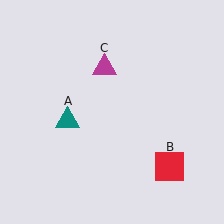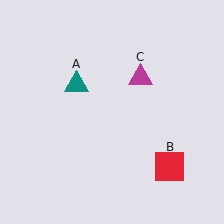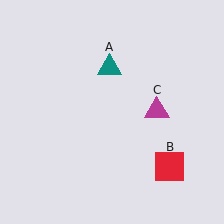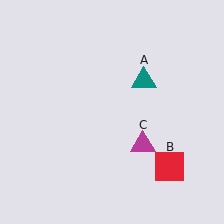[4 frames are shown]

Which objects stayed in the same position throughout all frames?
Red square (object B) remained stationary.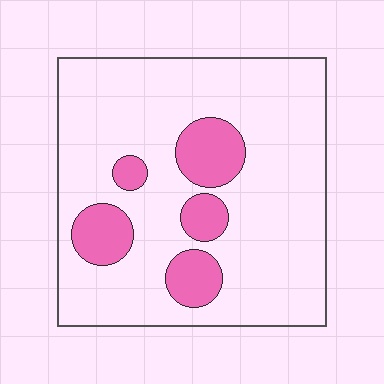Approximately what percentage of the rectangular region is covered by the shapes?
Approximately 15%.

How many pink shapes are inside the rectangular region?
5.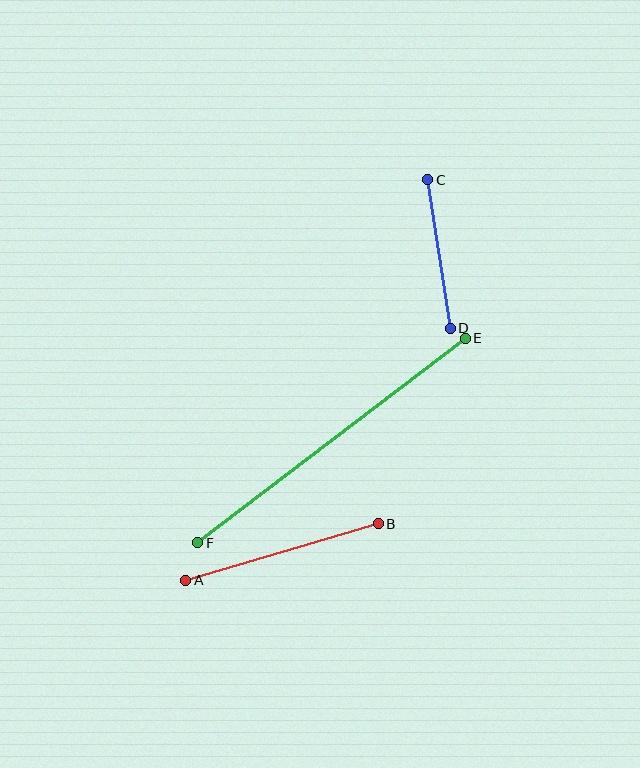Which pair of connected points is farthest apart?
Points E and F are farthest apart.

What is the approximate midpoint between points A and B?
The midpoint is at approximately (282, 552) pixels.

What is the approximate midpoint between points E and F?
The midpoint is at approximately (331, 440) pixels.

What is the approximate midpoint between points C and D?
The midpoint is at approximately (439, 254) pixels.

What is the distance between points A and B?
The distance is approximately 201 pixels.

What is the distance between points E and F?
The distance is approximately 337 pixels.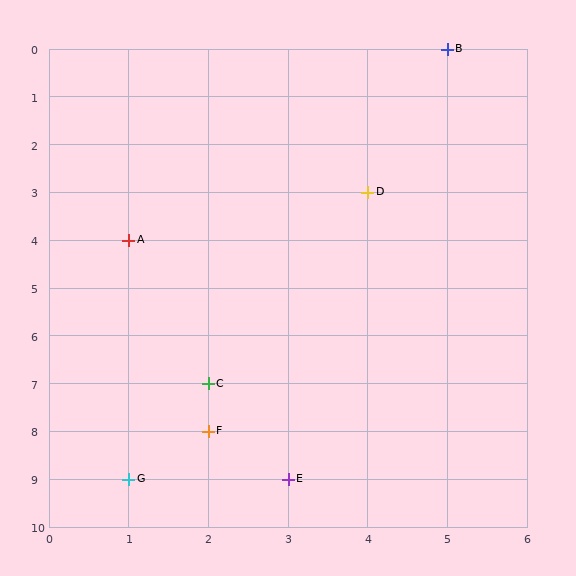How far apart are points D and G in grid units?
Points D and G are 3 columns and 6 rows apart (about 6.7 grid units diagonally).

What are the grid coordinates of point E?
Point E is at grid coordinates (3, 9).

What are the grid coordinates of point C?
Point C is at grid coordinates (2, 7).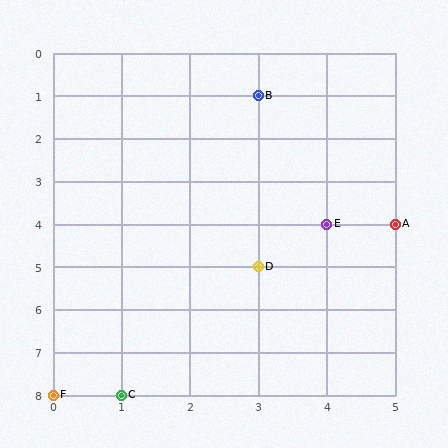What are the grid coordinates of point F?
Point F is at grid coordinates (0, 8).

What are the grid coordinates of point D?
Point D is at grid coordinates (3, 5).